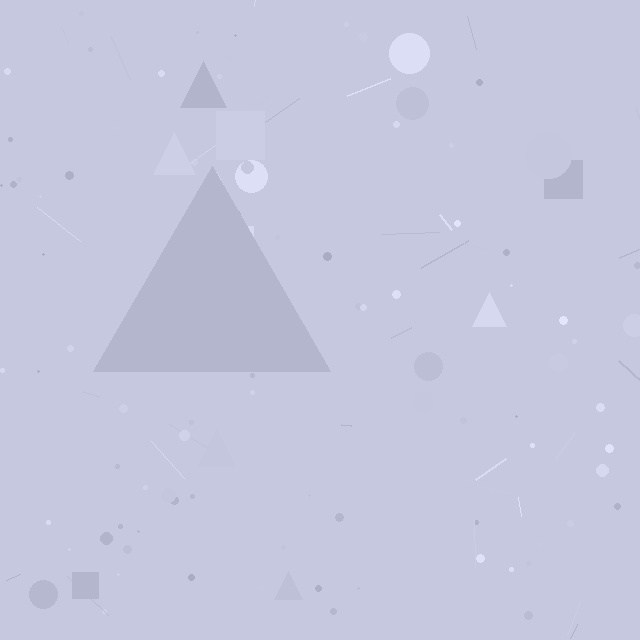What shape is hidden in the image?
A triangle is hidden in the image.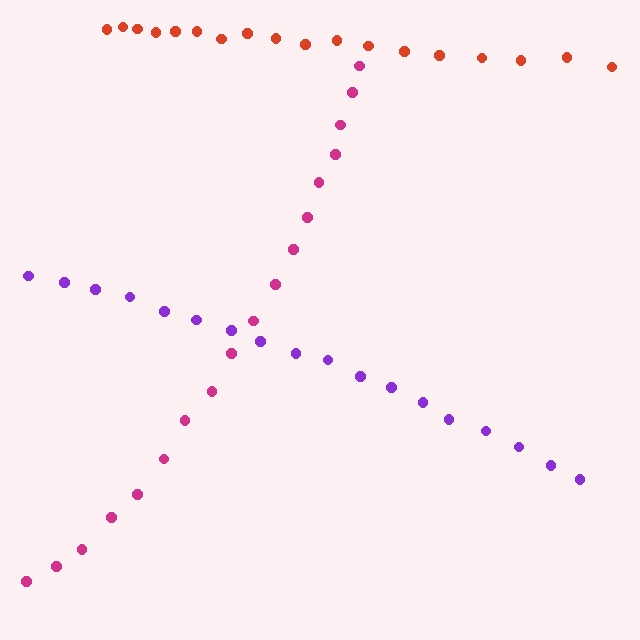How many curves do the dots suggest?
There are 3 distinct paths.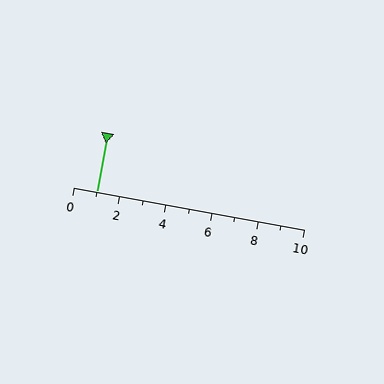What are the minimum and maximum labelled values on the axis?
The axis runs from 0 to 10.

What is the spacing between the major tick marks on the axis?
The major ticks are spaced 2 apart.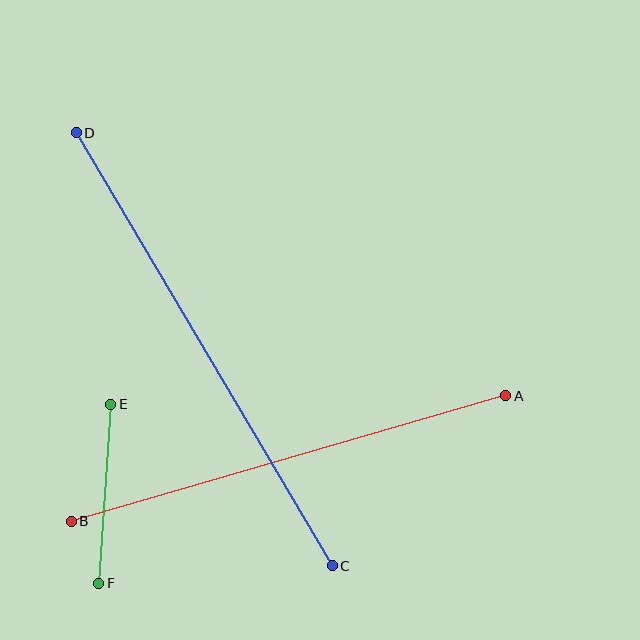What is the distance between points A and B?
The distance is approximately 452 pixels.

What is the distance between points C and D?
The distance is approximately 503 pixels.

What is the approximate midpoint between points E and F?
The midpoint is at approximately (105, 494) pixels.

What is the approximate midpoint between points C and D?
The midpoint is at approximately (204, 349) pixels.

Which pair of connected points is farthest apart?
Points C and D are farthest apart.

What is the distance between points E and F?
The distance is approximately 179 pixels.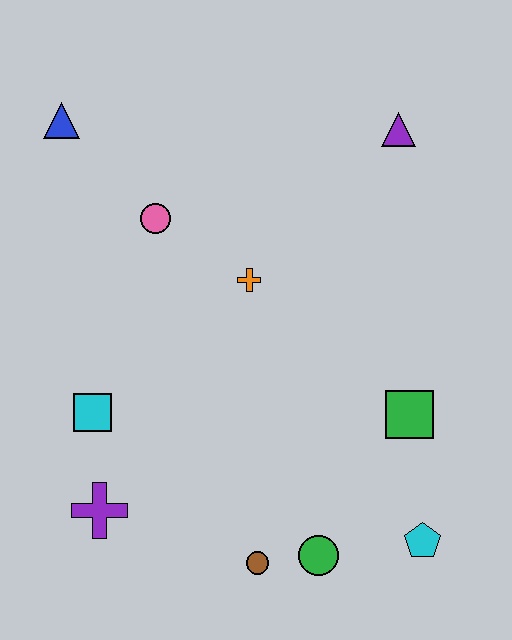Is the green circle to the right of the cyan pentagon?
No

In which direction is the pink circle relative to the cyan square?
The pink circle is above the cyan square.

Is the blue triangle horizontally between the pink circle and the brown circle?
No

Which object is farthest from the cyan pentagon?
The blue triangle is farthest from the cyan pentagon.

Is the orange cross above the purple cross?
Yes